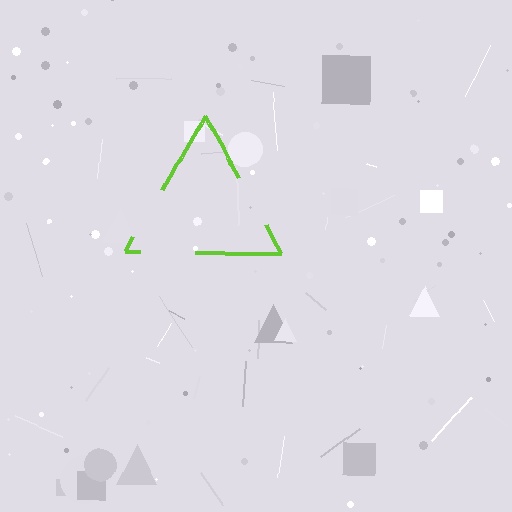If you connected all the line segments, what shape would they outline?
They would outline a triangle.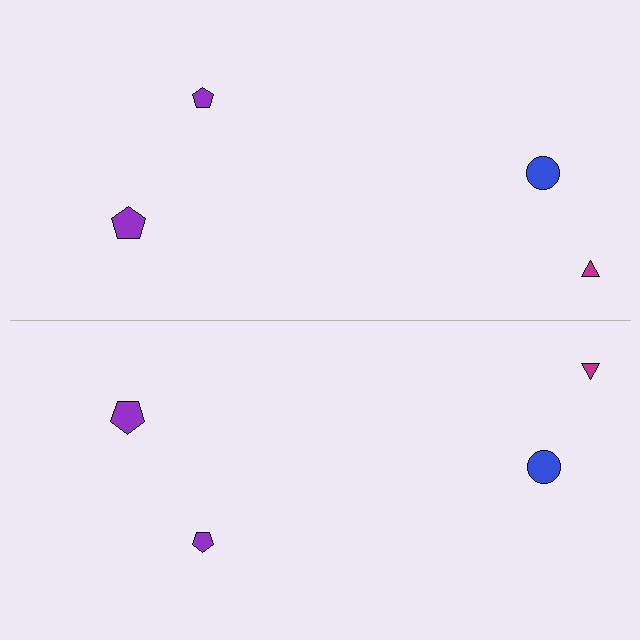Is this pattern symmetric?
Yes, this pattern has bilateral (reflection) symmetry.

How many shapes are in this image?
There are 8 shapes in this image.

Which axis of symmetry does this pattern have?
The pattern has a horizontal axis of symmetry running through the center of the image.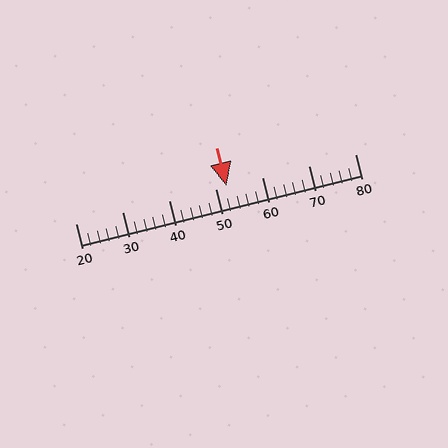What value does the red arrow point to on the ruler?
The red arrow points to approximately 52.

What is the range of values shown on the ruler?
The ruler shows values from 20 to 80.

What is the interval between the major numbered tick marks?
The major tick marks are spaced 10 units apart.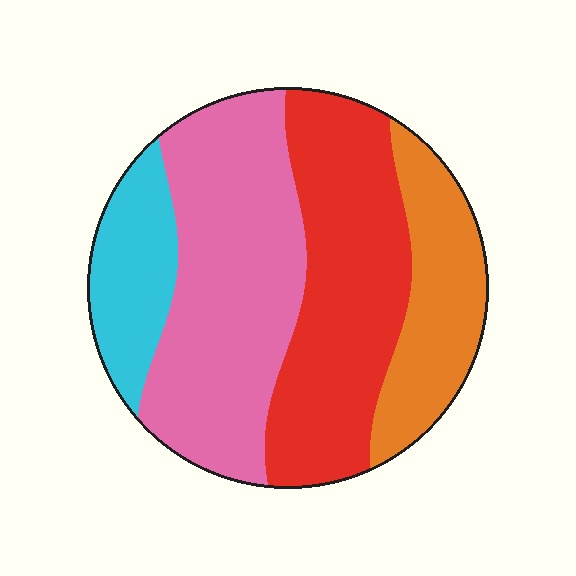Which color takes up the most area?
Pink, at roughly 35%.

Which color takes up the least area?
Cyan, at roughly 15%.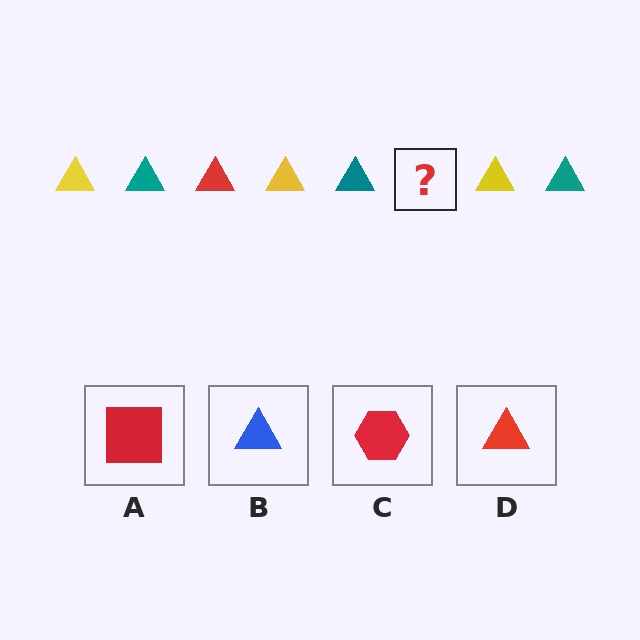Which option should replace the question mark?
Option D.